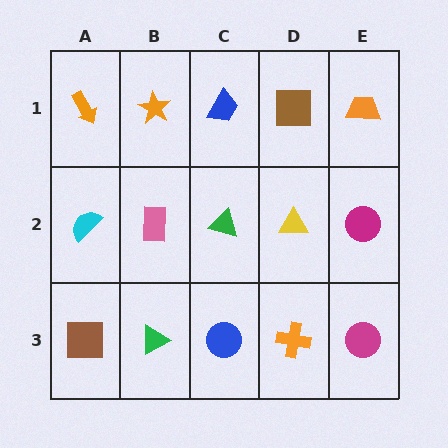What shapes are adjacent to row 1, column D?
A yellow triangle (row 2, column D), a blue trapezoid (row 1, column C), an orange trapezoid (row 1, column E).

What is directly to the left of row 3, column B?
A brown square.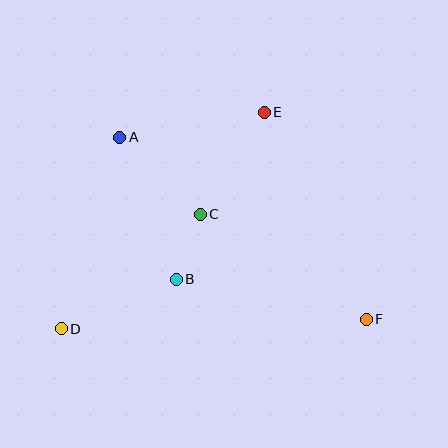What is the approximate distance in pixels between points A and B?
The distance between A and B is approximately 153 pixels.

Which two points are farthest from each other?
Points A and F are farthest from each other.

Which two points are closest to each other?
Points B and C are closest to each other.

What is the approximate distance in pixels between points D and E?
The distance between D and E is approximately 296 pixels.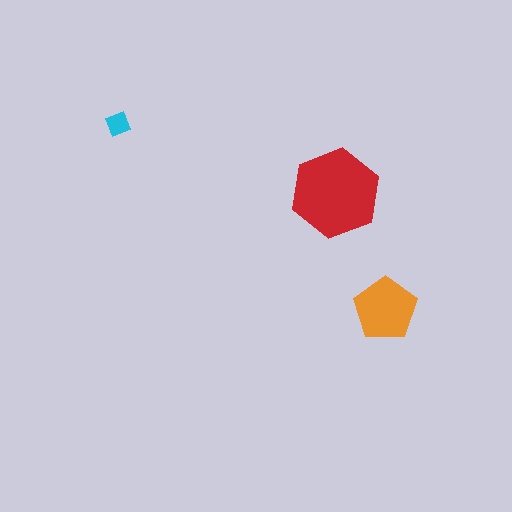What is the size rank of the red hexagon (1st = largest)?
1st.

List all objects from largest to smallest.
The red hexagon, the orange pentagon, the cyan diamond.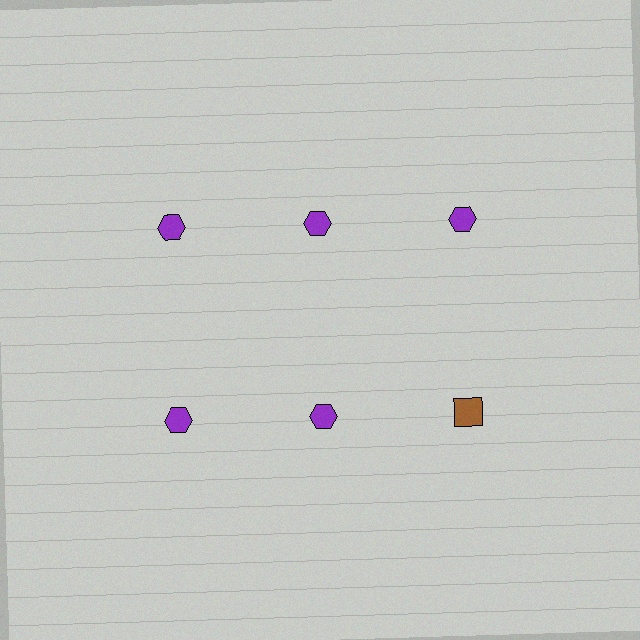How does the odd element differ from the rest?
It differs in both color (brown instead of purple) and shape (square instead of hexagon).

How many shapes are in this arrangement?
There are 6 shapes arranged in a grid pattern.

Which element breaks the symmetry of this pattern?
The brown square in the second row, center column breaks the symmetry. All other shapes are purple hexagons.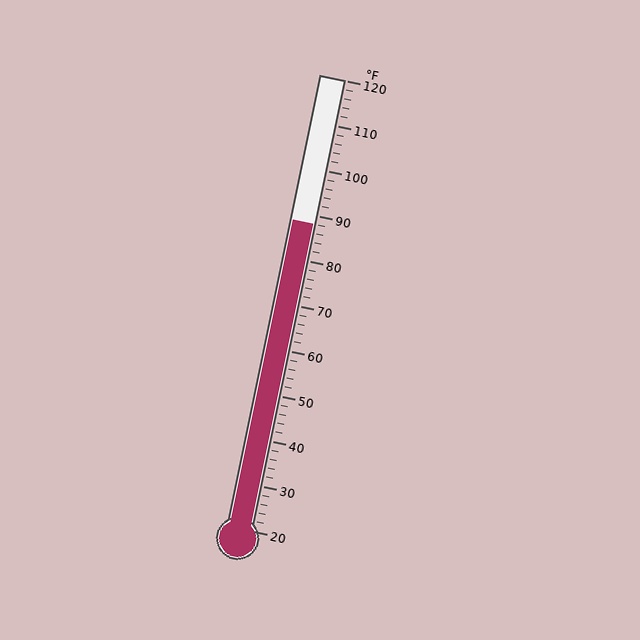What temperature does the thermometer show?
The thermometer shows approximately 88°F.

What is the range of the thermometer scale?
The thermometer scale ranges from 20°F to 120°F.